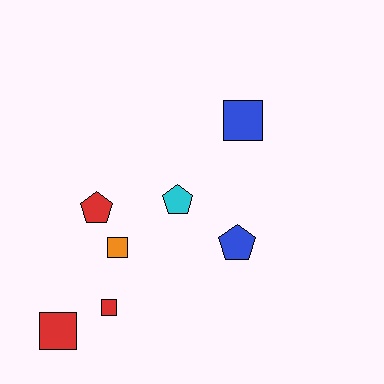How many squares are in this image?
There are 4 squares.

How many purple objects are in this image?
There are no purple objects.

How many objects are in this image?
There are 7 objects.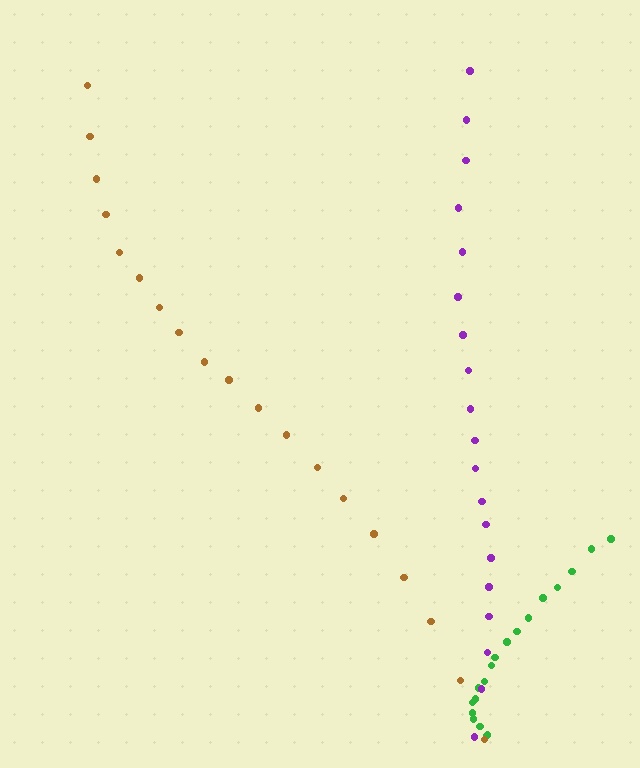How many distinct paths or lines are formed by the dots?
There are 3 distinct paths.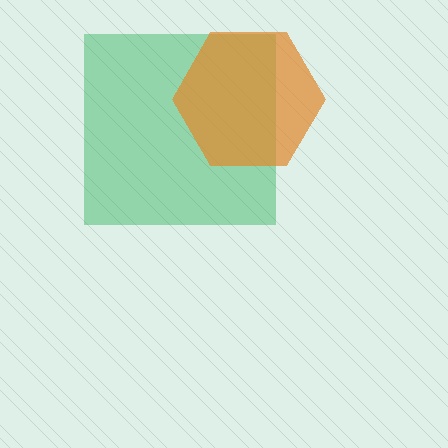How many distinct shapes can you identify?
There are 2 distinct shapes: a green square, an orange hexagon.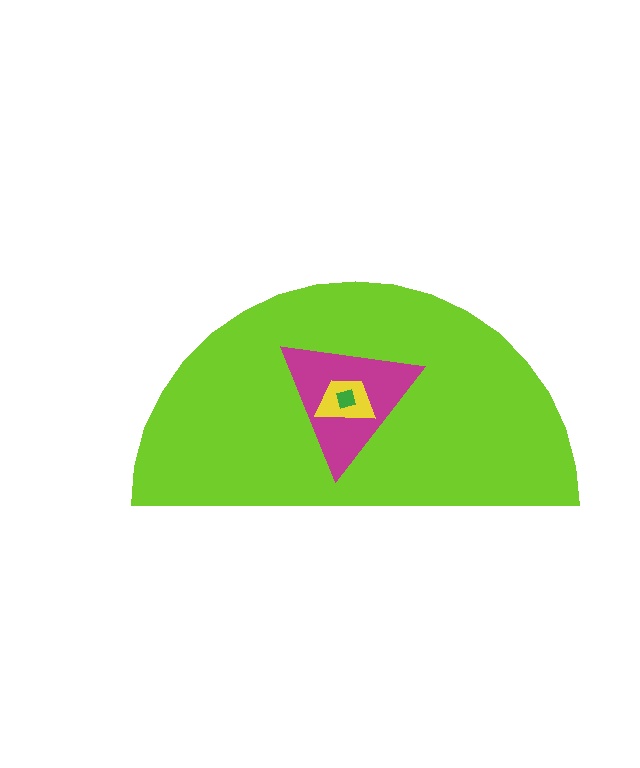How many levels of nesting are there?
4.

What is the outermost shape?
The lime semicircle.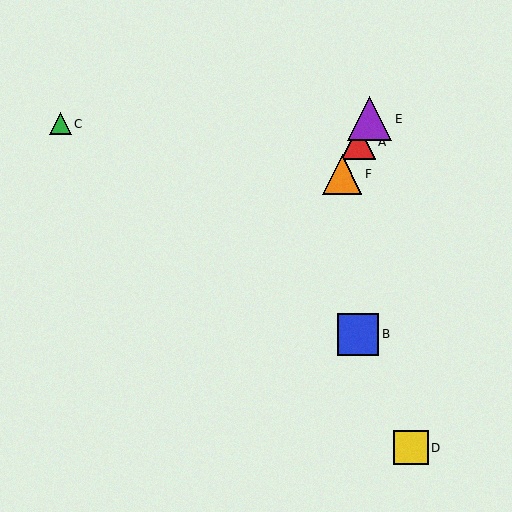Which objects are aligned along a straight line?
Objects A, E, F are aligned along a straight line.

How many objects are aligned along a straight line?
3 objects (A, E, F) are aligned along a straight line.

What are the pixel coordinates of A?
Object A is at (358, 142).